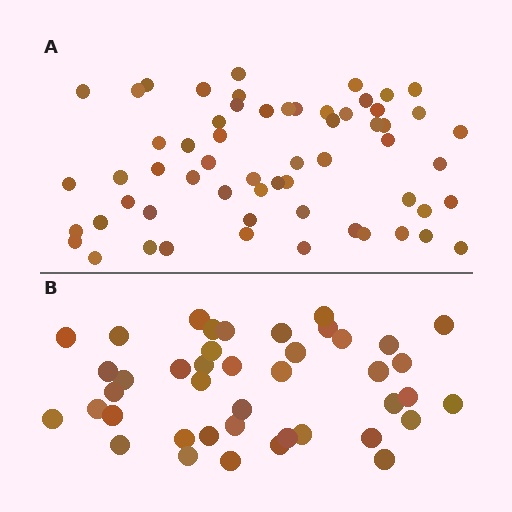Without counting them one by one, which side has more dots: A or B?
Region A (the top region) has more dots.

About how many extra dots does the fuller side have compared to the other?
Region A has approximately 20 more dots than region B.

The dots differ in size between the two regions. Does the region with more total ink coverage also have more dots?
No. Region B has more total ink coverage because its dots are larger, but region A actually contains more individual dots. Total area can be misleading — the number of items is what matters here.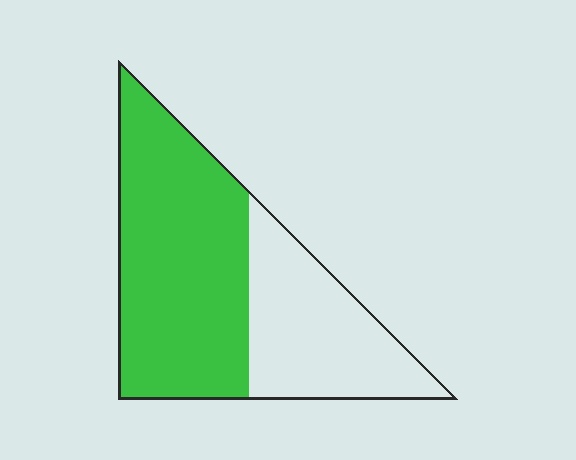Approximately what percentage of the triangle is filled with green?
Approximately 60%.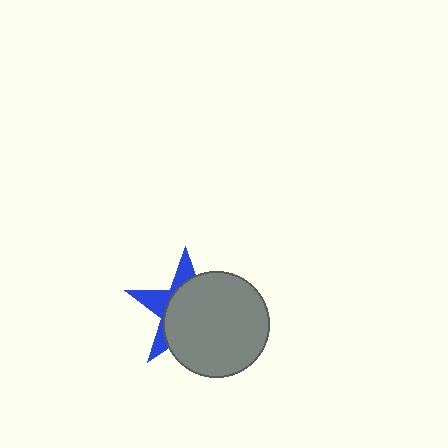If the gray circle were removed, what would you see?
You would see the complete blue star.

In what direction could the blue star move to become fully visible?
The blue star could move toward the upper-left. That would shift it out from behind the gray circle entirely.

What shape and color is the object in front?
The object in front is a gray circle.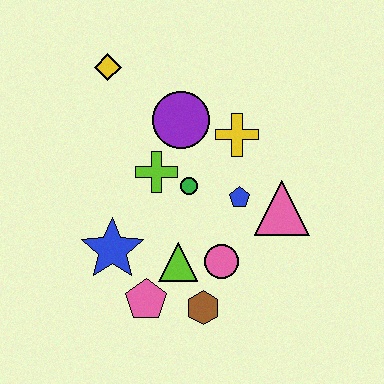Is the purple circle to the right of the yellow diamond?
Yes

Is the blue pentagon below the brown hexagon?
No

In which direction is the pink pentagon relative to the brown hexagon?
The pink pentagon is to the left of the brown hexagon.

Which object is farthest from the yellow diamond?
The brown hexagon is farthest from the yellow diamond.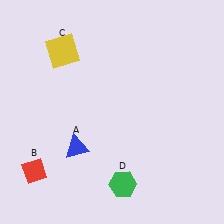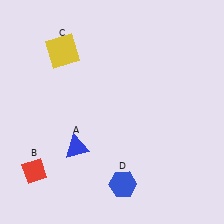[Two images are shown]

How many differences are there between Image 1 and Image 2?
There is 1 difference between the two images.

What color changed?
The hexagon (D) changed from green in Image 1 to blue in Image 2.